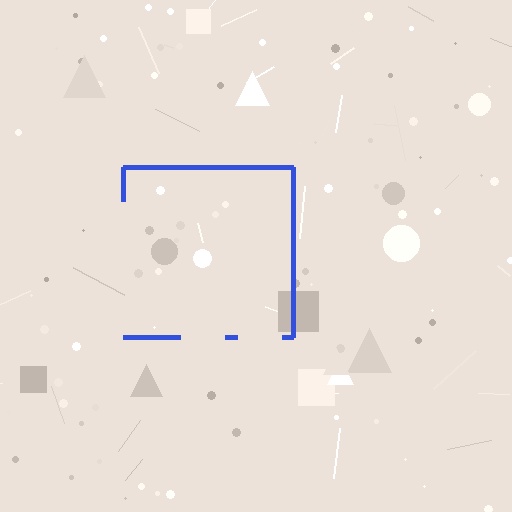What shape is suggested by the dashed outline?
The dashed outline suggests a square.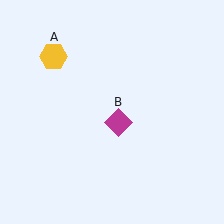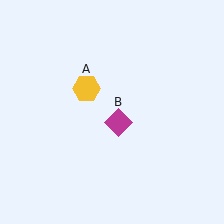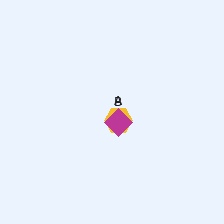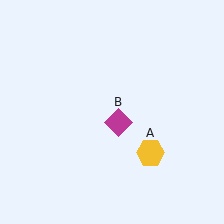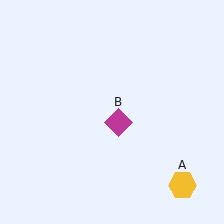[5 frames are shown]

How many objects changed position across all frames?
1 object changed position: yellow hexagon (object A).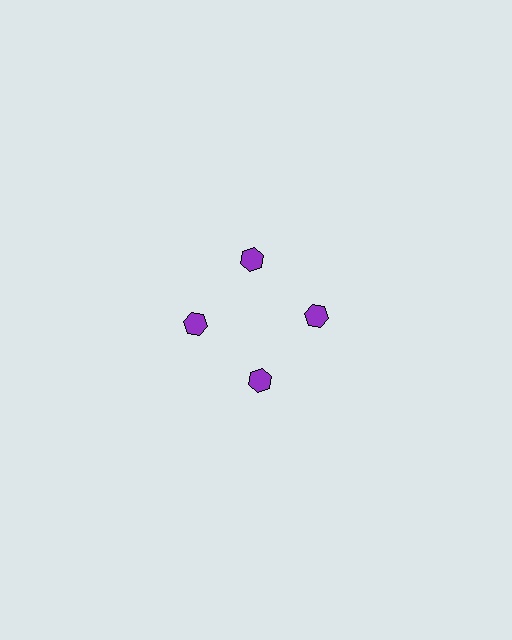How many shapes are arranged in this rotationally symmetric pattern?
There are 4 shapes, arranged in 4 groups of 1.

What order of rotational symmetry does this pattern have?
This pattern has 4-fold rotational symmetry.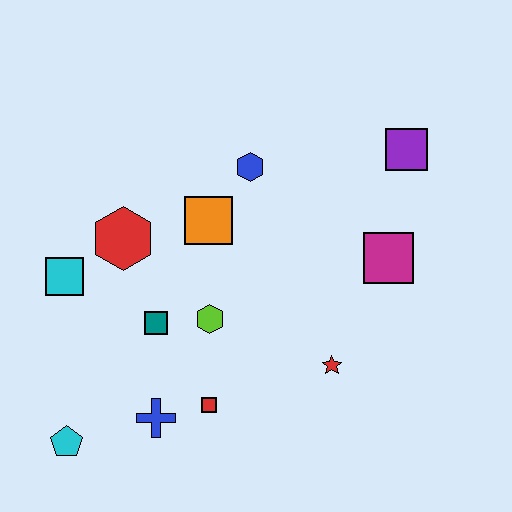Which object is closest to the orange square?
The blue hexagon is closest to the orange square.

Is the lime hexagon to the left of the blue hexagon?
Yes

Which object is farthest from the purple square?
The cyan pentagon is farthest from the purple square.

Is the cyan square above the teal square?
Yes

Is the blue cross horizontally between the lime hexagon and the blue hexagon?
No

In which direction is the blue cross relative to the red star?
The blue cross is to the left of the red star.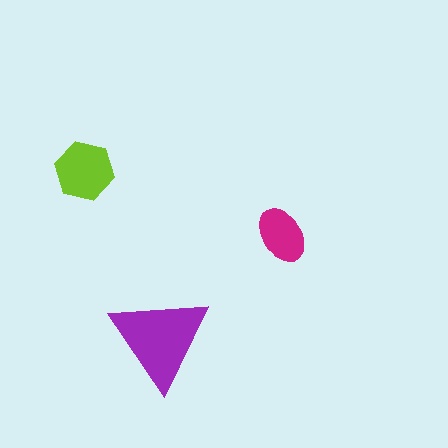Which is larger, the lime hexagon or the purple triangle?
The purple triangle.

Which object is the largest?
The purple triangle.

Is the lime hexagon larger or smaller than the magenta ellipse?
Larger.